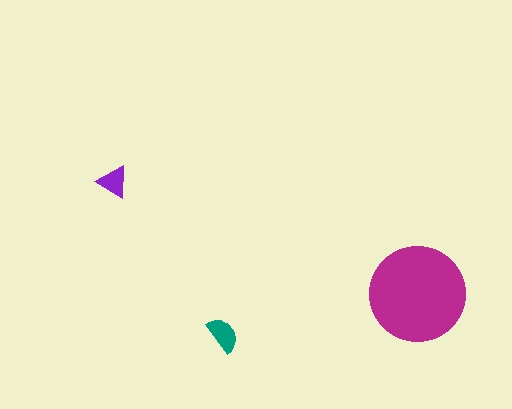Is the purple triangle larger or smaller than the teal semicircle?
Smaller.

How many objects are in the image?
There are 3 objects in the image.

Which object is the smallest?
The purple triangle.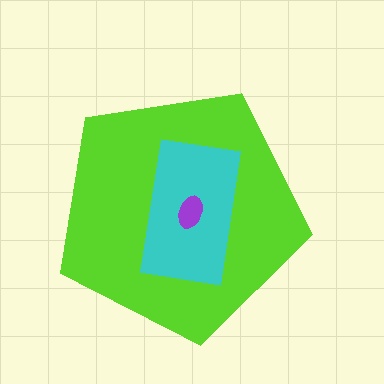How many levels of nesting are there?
3.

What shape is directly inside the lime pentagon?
The cyan rectangle.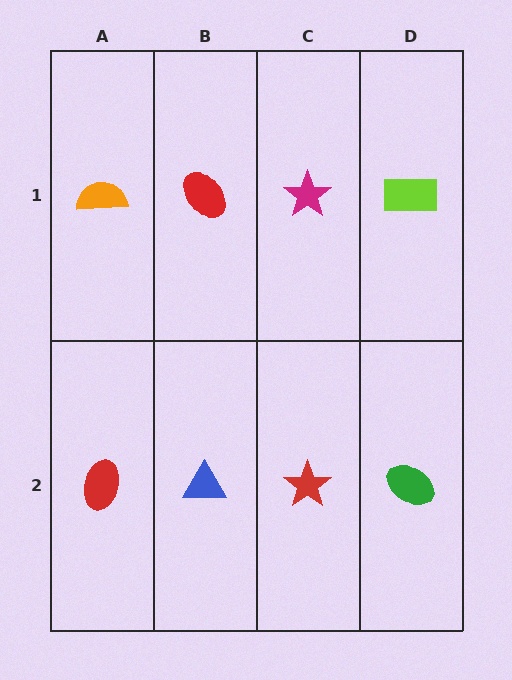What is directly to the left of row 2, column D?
A red star.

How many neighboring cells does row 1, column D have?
2.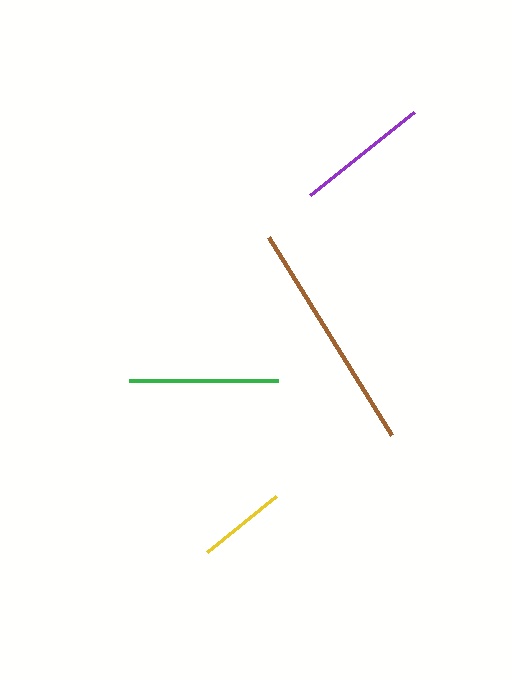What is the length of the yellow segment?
The yellow segment is approximately 89 pixels long.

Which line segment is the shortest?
The yellow line is the shortest at approximately 89 pixels.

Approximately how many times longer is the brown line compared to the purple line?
The brown line is approximately 1.8 times the length of the purple line.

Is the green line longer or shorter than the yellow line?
The green line is longer than the yellow line.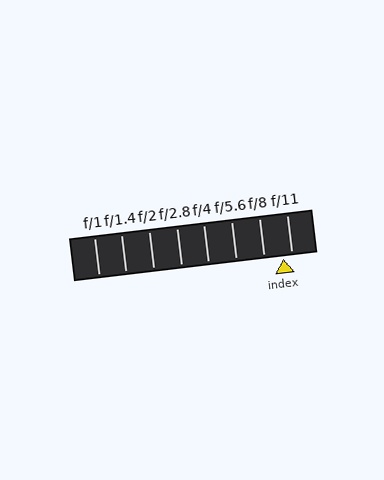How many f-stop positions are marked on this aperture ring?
There are 8 f-stop positions marked.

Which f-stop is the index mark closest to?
The index mark is closest to f/11.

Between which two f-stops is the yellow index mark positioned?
The index mark is between f/8 and f/11.